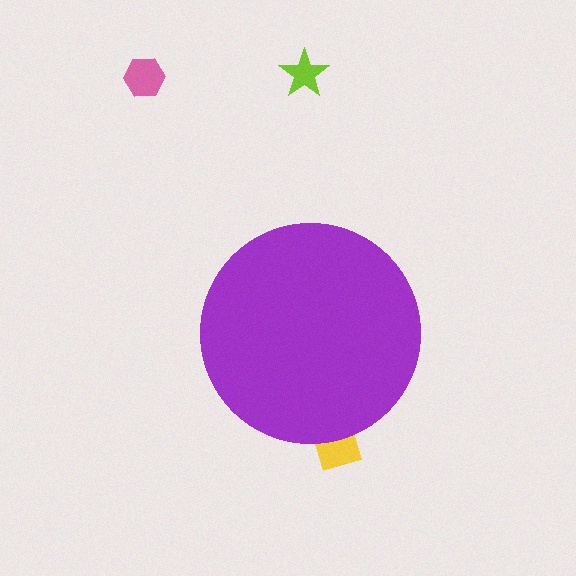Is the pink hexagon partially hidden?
No, the pink hexagon is fully visible.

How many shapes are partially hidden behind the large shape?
1 shape is partially hidden.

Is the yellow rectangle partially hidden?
Yes, the yellow rectangle is partially hidden behind the purple circle.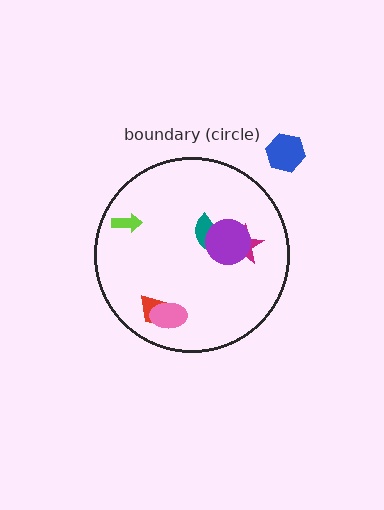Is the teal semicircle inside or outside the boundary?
Inside.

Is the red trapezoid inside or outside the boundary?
Inside.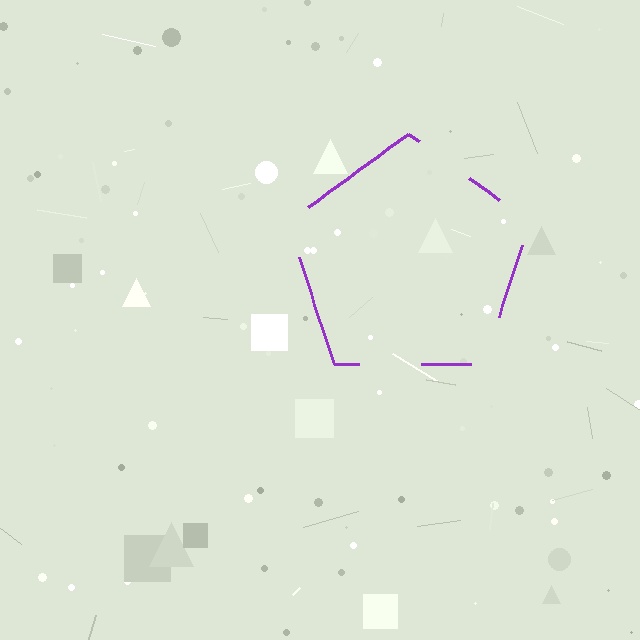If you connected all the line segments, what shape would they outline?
They would outline a pentagon.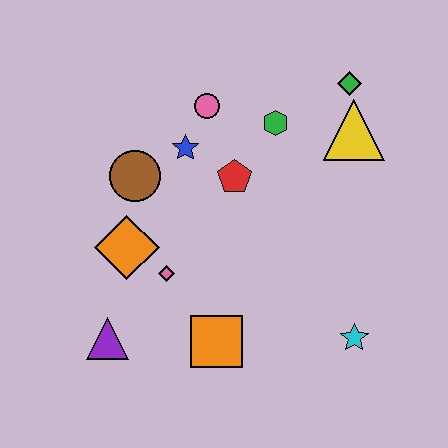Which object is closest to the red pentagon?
The blue star is closest to the red pentagon.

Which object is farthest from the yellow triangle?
The purple triangle is farthest from the yellow triangle.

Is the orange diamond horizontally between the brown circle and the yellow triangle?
No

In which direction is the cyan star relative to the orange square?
The cyan star is to the right of the orange square.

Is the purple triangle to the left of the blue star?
Yes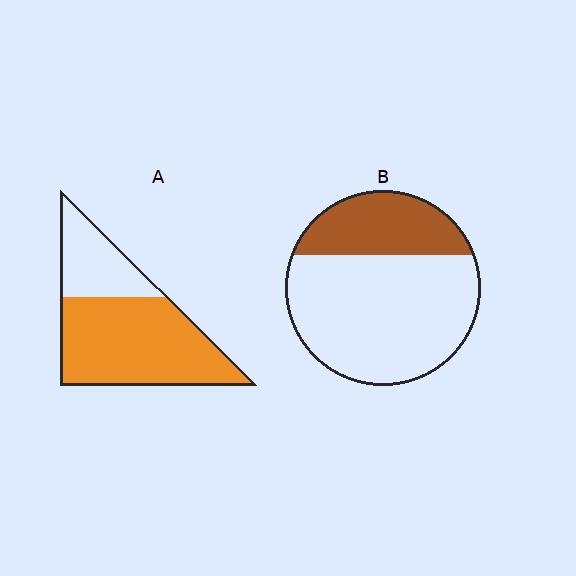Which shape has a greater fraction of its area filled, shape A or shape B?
Shape A.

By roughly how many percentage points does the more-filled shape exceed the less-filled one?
By roughly 40 percentage points (A over B).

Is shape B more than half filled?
No.